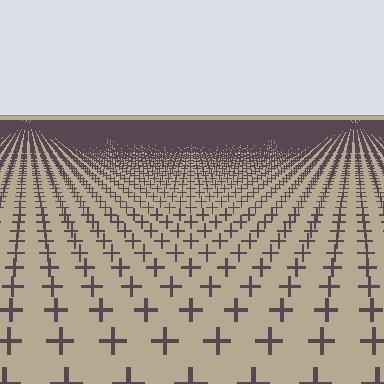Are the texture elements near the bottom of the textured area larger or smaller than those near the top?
Larger. Near the bottom, elements are closer to the viewer and appear at a bigger on-screen size.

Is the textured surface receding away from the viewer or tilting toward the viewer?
The surface is receding away from the viewer. Texture elements get smaller and denser toward the top.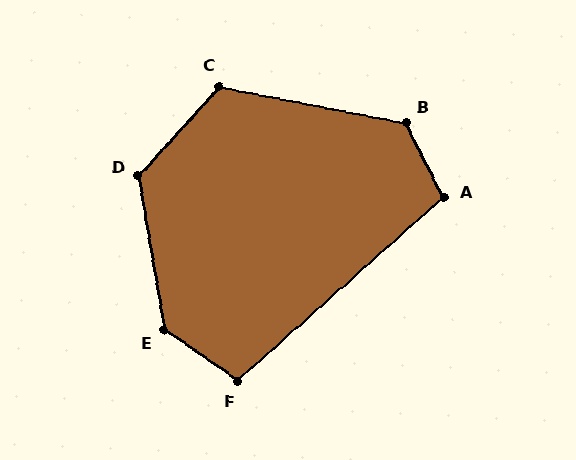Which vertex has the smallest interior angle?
F, at approximately 104 degrees.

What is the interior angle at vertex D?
Approximately 129 degrees (obtuse).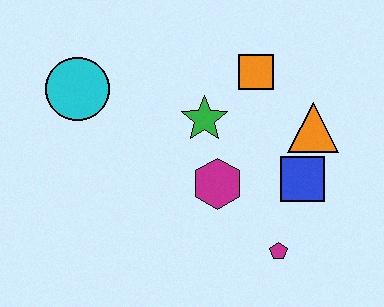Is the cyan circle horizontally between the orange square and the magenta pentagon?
No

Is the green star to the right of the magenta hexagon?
No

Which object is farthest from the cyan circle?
The magenta pentagon is farthest from the cyan circle.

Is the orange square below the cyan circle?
No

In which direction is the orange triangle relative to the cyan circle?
The orange triangle is to the right of the cyan circle.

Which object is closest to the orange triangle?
The blue square is closest to the orange triangle.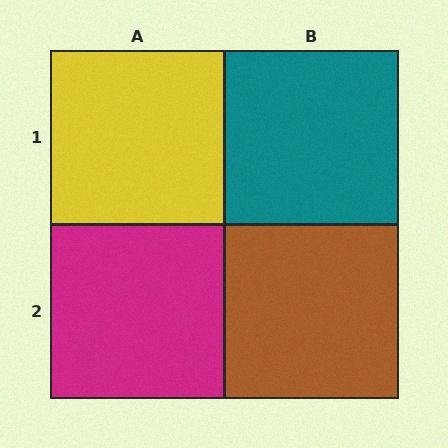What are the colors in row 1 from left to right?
Yellow, teal.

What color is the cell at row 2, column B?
Brown.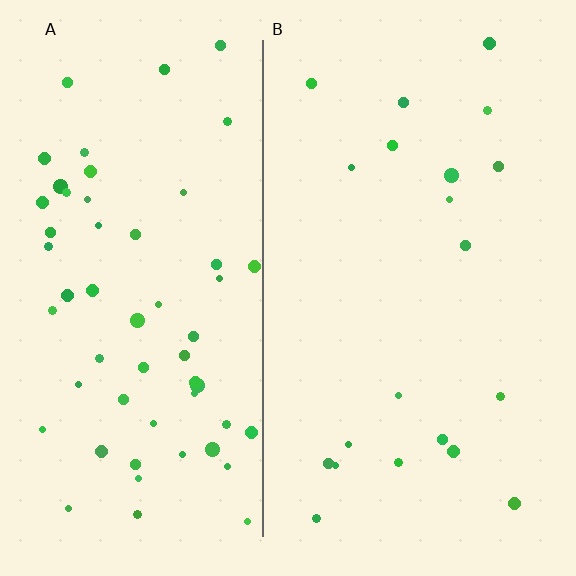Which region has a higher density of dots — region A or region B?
A (the left).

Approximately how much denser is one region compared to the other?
Approximately 2.9× — region A over region B.